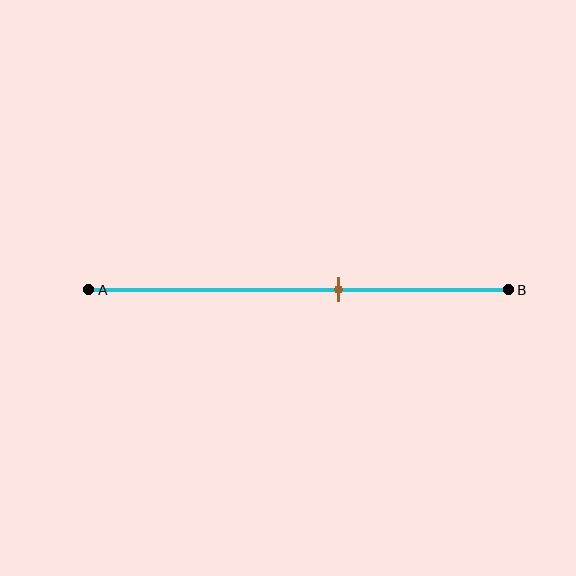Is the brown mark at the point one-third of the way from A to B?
No, the mark is at about 60% from A, not at the 33% one-third point.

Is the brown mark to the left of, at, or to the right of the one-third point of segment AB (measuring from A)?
The brown mark is to the right of the one-third point of segment AB.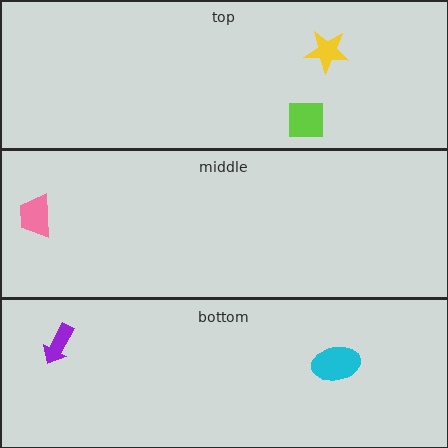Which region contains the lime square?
The top region.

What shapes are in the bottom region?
The purple arrow, the cyan ellipse.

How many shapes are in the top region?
2.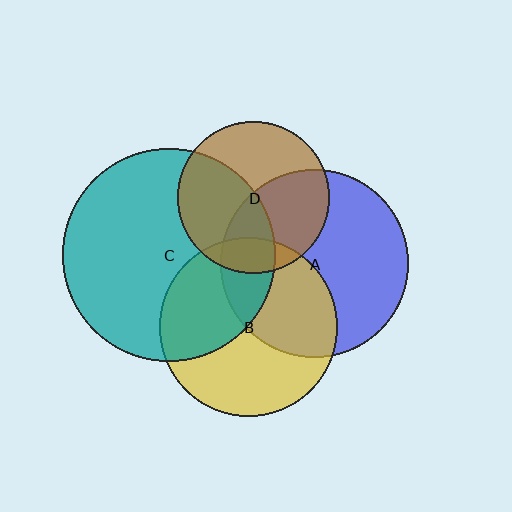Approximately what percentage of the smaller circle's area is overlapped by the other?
Approximately 45%.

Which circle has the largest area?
Circle C (teal).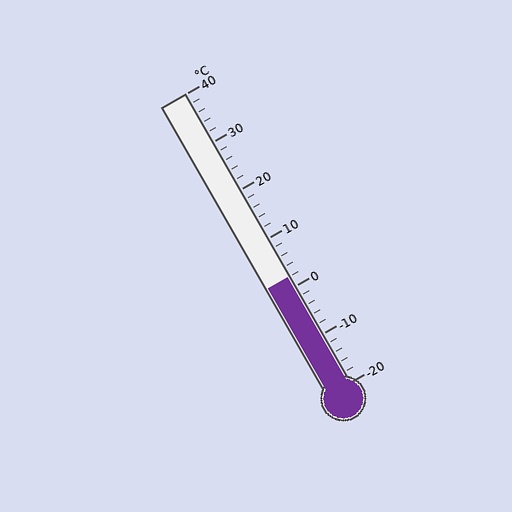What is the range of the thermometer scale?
The thermometer scale ranges from -20°C to 40°C.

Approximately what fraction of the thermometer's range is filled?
The thermometer is filled to approximately 35% of its range.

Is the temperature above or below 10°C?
The temperature is below 10°C.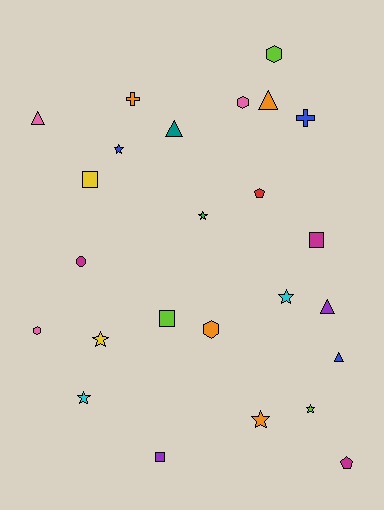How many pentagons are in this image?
There are 2 pentagons.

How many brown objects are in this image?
There are no brown objects.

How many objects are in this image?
There are 25 objects.